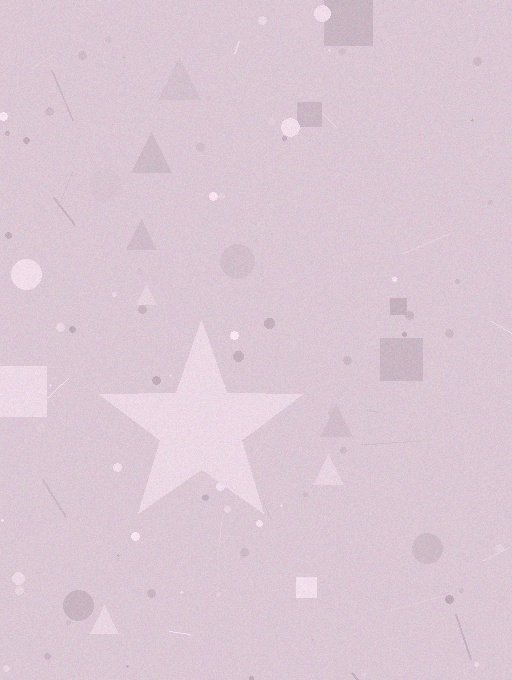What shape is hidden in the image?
A star is hidden in the image.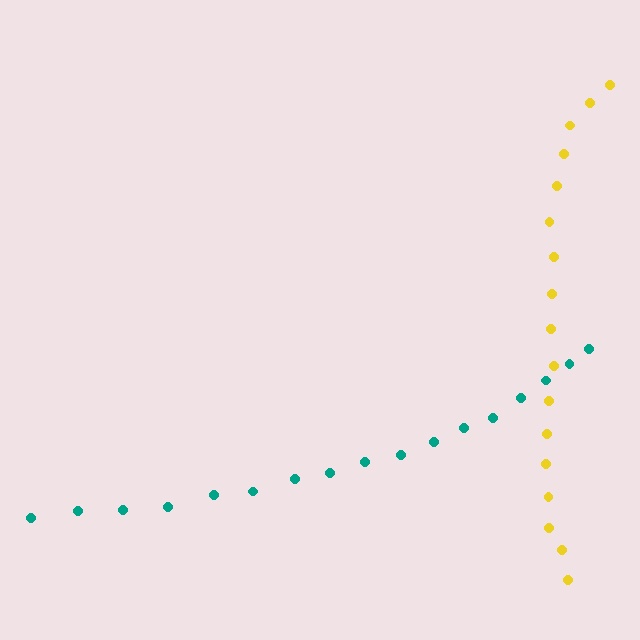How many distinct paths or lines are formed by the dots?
There are 2 distinct paths.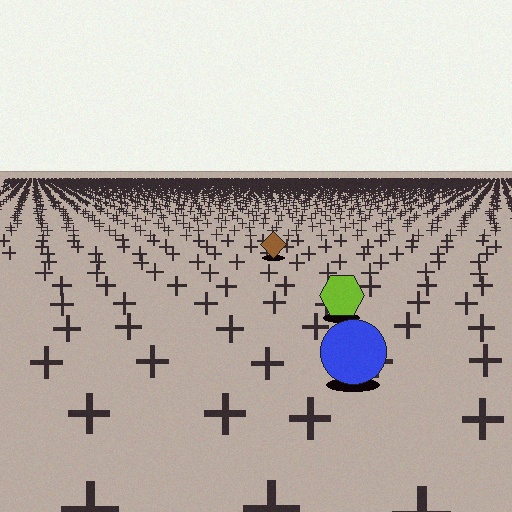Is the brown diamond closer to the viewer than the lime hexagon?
No. The lime hexagon is closer — you can tell from the texture gradient: the ground texture is coarser near it.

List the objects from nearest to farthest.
From nearest to farthest: the blue circle, the lime hexagon, the brown diamond.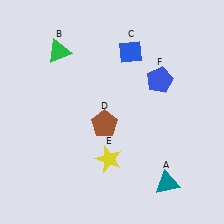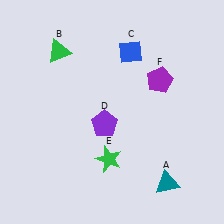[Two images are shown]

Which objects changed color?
D changed from brown to purple. E changed from yellow to green. F changed from blue to purple.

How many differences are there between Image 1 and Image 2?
There are 3 differences between the two images.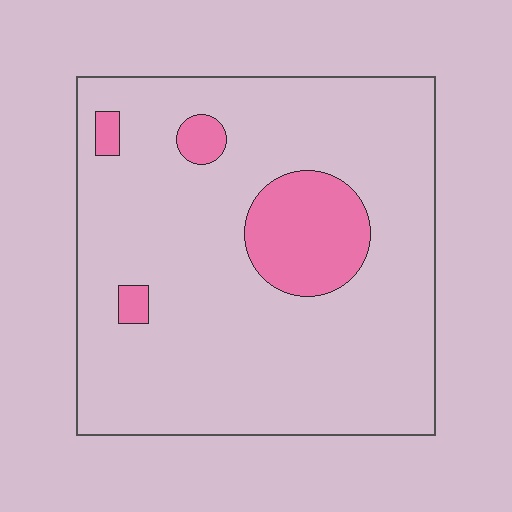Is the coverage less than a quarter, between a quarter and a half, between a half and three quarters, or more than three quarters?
Less than a quarter.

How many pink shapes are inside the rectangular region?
4.